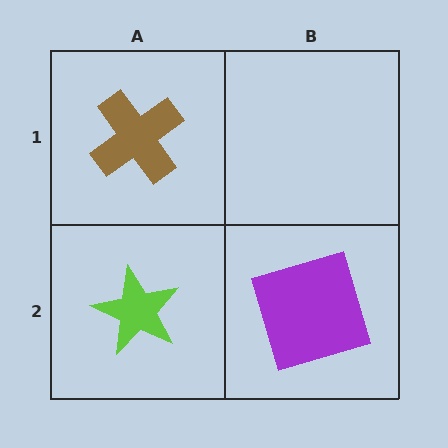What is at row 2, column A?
A lime star.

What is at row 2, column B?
A purple square.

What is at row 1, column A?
A brown cross.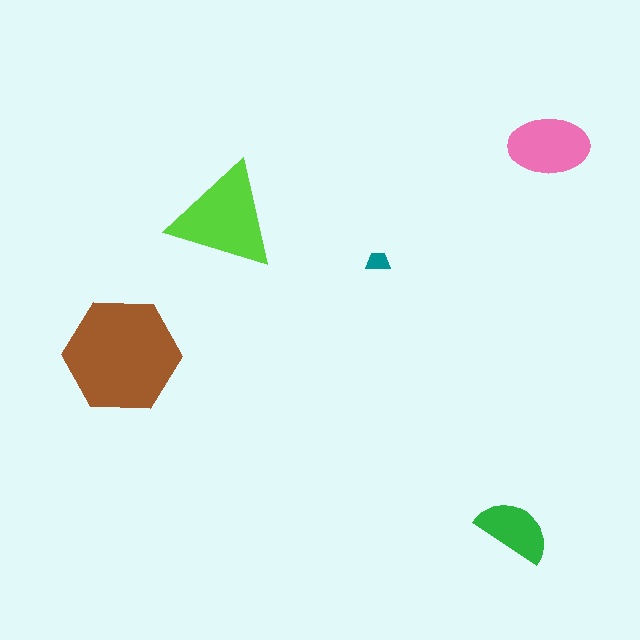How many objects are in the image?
There are 5 objects in the image.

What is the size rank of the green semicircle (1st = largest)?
4th.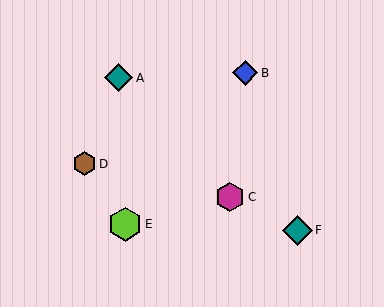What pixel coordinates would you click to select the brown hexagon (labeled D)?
Click at (84, 164) to select the brown hexagon D.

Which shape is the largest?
The lime hexagon (labeled E) is the largest.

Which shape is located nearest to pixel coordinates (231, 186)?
The magenta hexagon (labeled C) at (230, 197) is nearest to that location.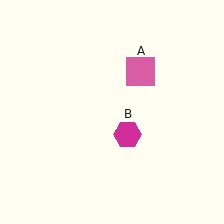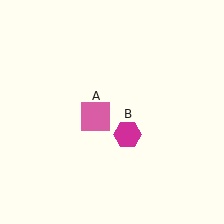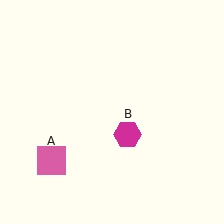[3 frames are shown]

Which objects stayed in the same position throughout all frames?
Magenta hexagon (object B) remained stationary.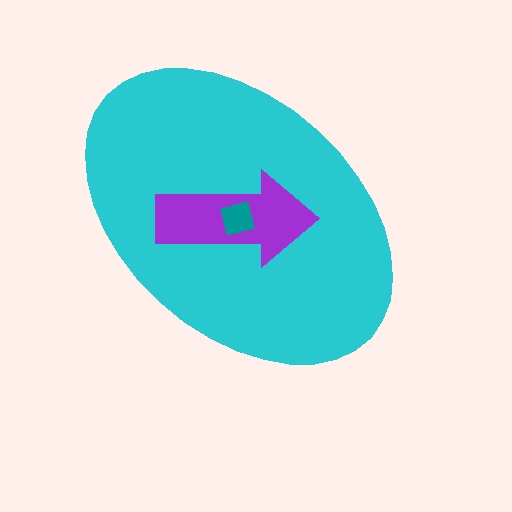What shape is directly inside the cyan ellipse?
The purple arrow.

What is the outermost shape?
The cyan ellipse.